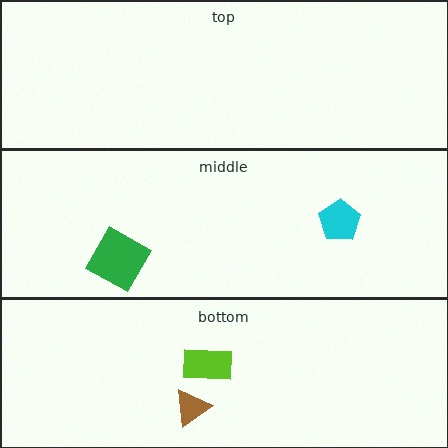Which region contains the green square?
The middle region.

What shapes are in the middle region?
The green square, the cyan pentagon.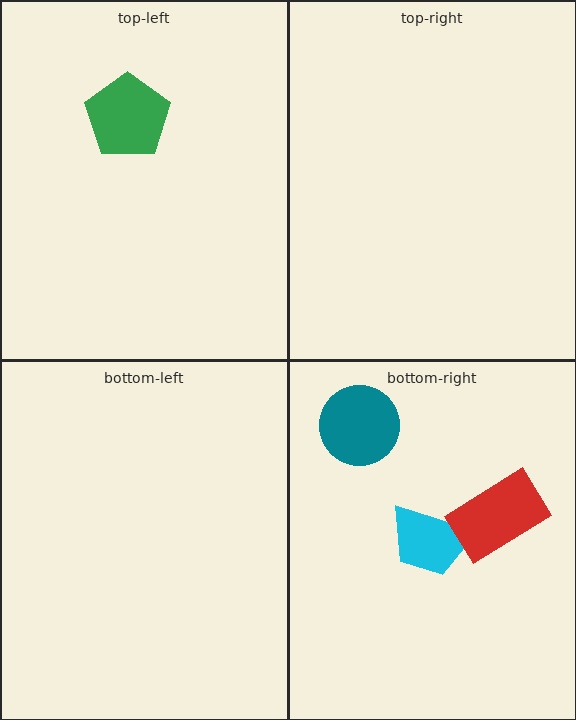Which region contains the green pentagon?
The top-left region.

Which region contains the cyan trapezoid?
The bottom-right region.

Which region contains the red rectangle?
The bottom-right region.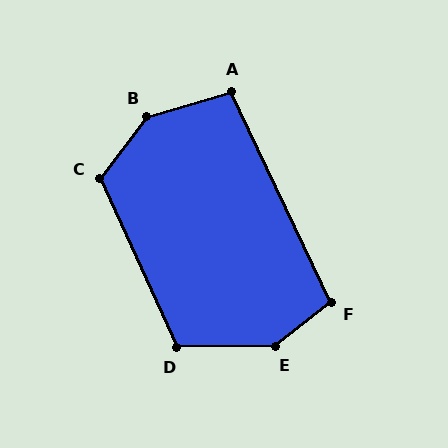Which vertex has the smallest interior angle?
A, at approximately 99 degrees.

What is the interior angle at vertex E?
Approximately 143 degrees (obtuse).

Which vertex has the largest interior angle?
B, at approximately 144 degrees.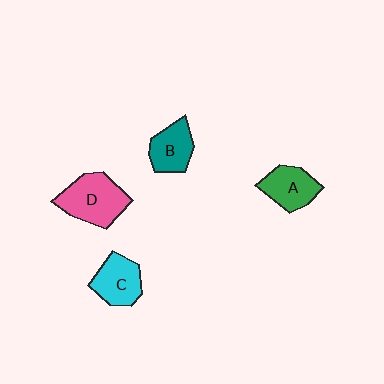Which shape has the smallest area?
Shape B (teal).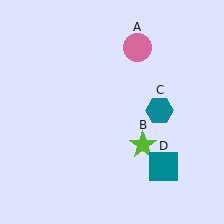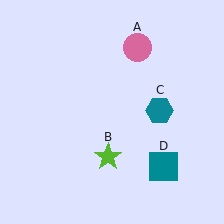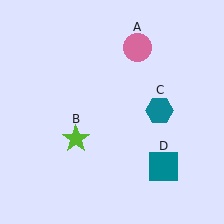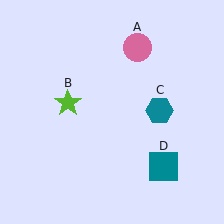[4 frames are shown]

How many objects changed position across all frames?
1 object changed position: lime star (object B).